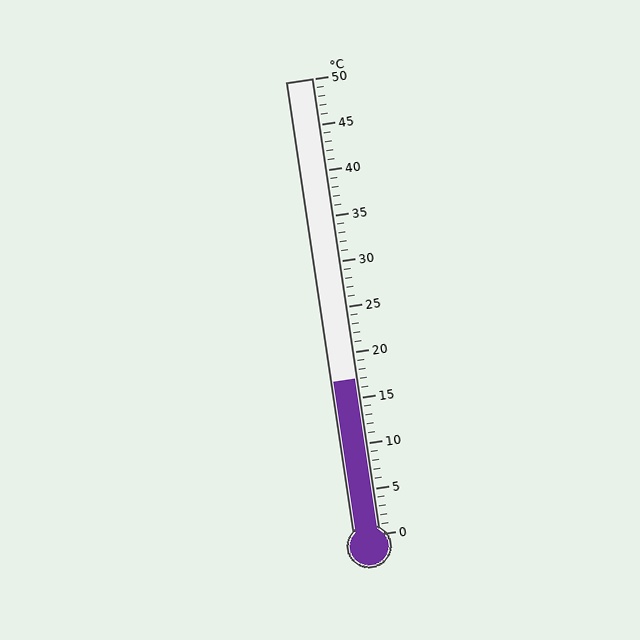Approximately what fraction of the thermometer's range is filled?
The thermometer is filled to approximately 35% of its range.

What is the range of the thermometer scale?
The thermometer scale ranges from 0°C to 50°C.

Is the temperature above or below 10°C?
The temperature is above 10°C.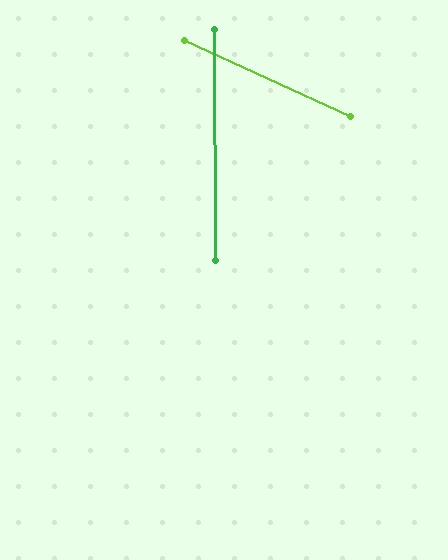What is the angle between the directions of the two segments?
Approximately 65 degrees.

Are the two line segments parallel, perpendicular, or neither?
Neither parallel nor perpendicular — they differ by about 65°.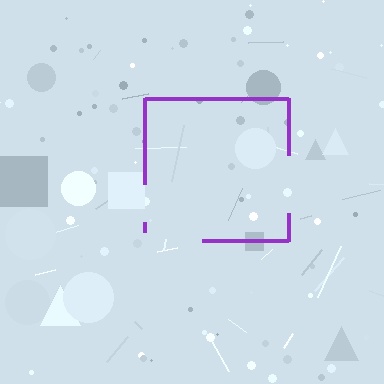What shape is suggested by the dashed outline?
The dashed outline suggests a square.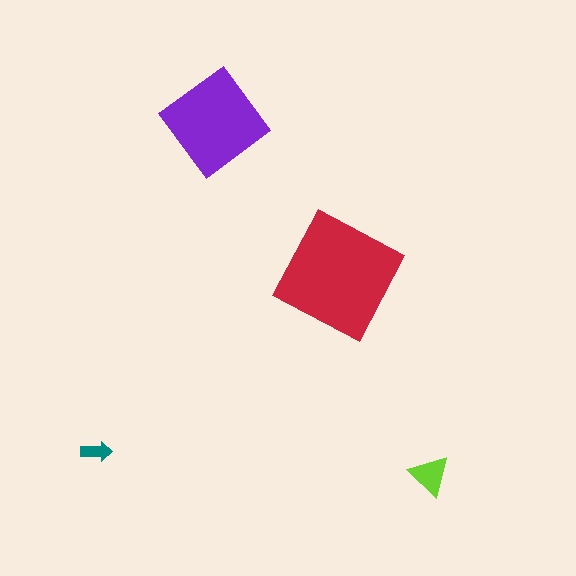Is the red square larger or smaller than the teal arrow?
Larger.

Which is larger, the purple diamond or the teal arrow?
The purple diamond.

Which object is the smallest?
The teal arrow.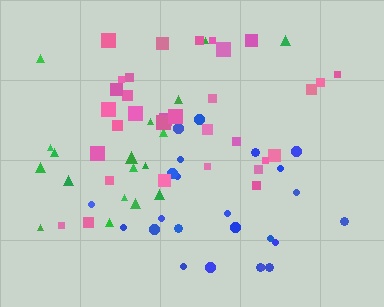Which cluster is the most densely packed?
Pink.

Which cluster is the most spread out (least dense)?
Green.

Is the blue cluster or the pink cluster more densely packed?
Pink.